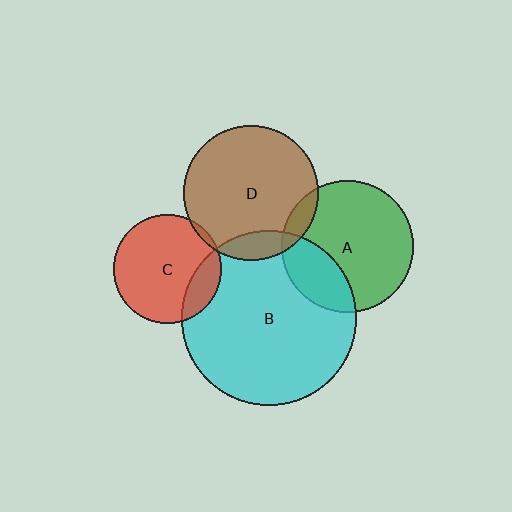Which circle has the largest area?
Circle B (cyan).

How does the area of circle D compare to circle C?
Approximately 1.6 times.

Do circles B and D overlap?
Yes.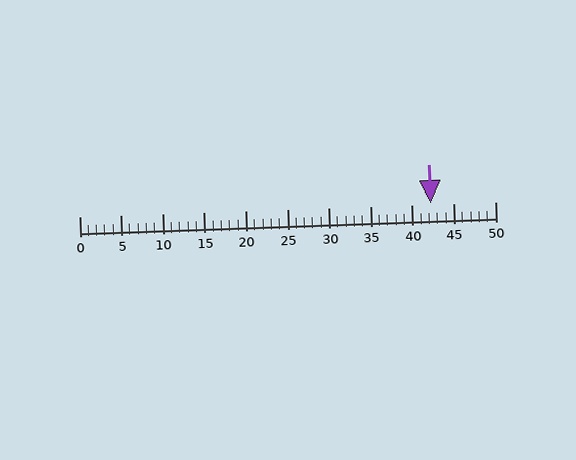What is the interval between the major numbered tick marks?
The major tick marks are spaced 5 units apart.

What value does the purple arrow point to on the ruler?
The purple arrow points to approximately 42.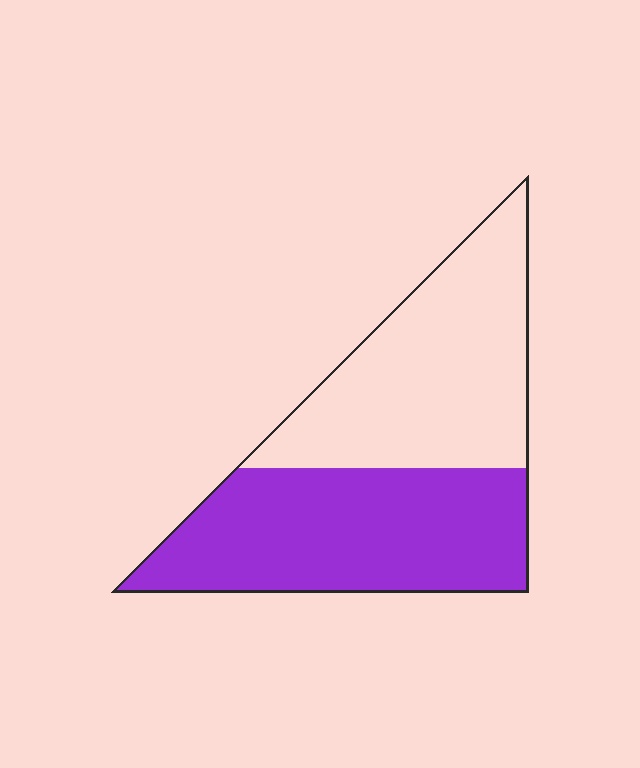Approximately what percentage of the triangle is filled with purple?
Approximately 50%.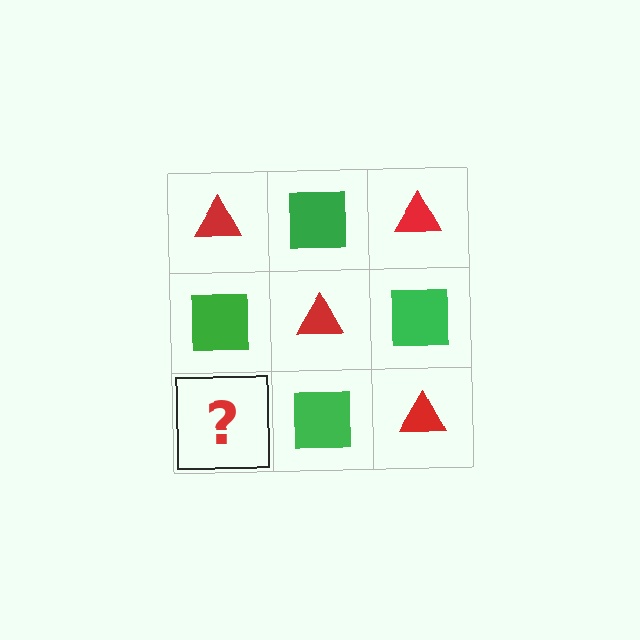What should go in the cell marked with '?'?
The missing cell should contain a red triangle.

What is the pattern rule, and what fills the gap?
The rule is that it alternates red triangle and green square in a checkerboard pattern. The gap should be filled with a red triangle.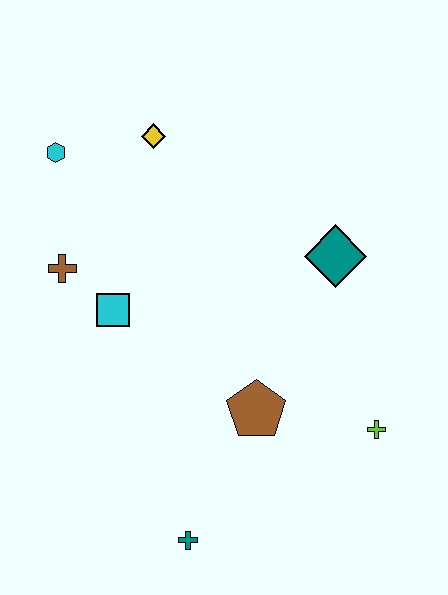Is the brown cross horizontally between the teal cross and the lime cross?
No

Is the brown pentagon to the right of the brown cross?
Yes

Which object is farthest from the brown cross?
The lime cross is farthest from the brown cross.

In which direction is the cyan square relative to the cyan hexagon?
The cyan square is below the cyan hexagon.